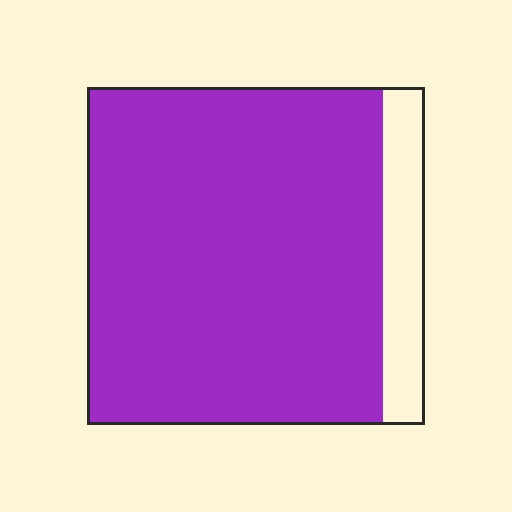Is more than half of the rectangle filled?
Yes.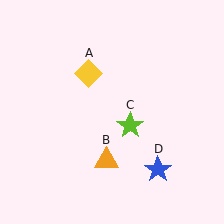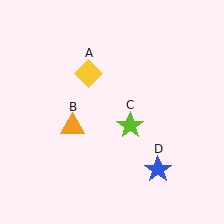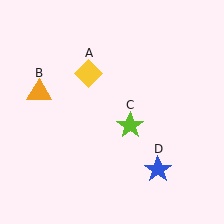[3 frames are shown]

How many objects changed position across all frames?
1 object changed position: orange triangle (object B).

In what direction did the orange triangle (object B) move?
The orange triangle (object B) moved up and to the left.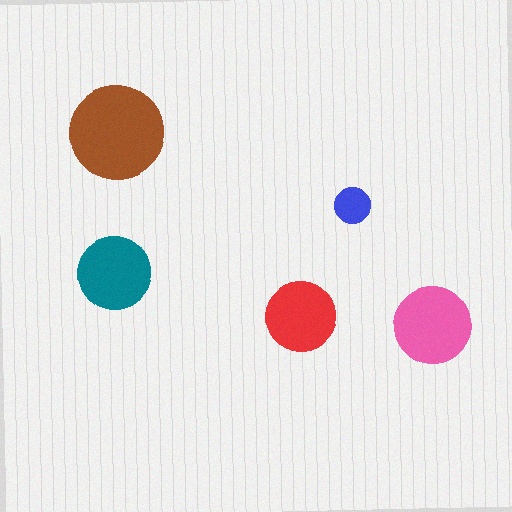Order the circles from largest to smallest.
the brown one, the pink one, the teal one, the red one, the blue one.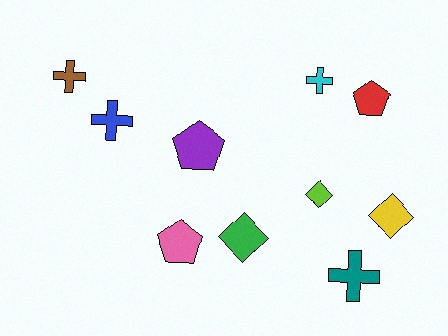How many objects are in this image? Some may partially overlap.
There are 10 objects.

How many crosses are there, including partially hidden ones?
There are 4 crosses.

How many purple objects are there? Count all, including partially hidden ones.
There is 1 purple object.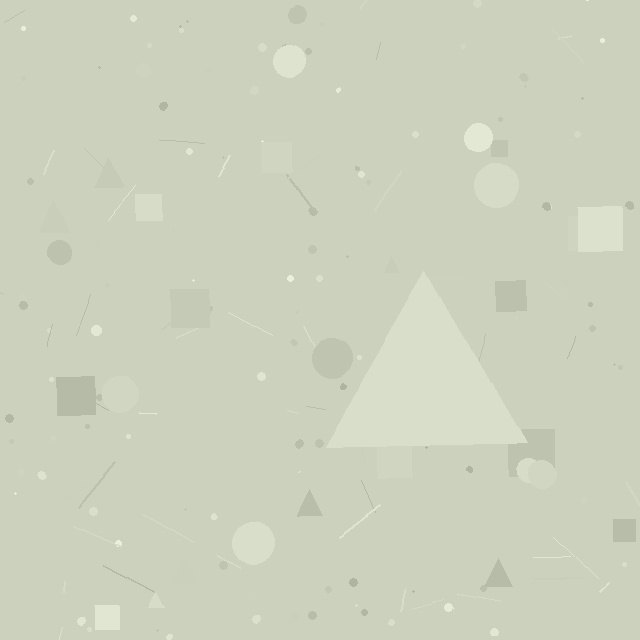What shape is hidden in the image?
A triangle is hidden in the image.